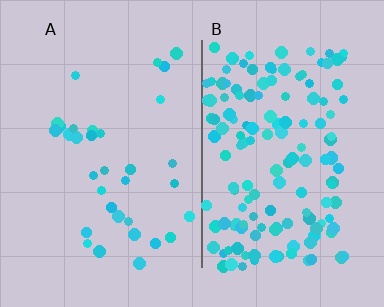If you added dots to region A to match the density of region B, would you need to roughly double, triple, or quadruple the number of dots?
Approximately quadruple.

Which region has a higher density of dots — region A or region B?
B (the right).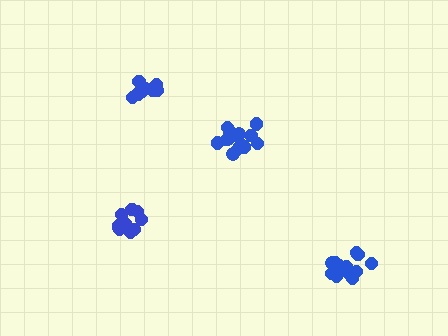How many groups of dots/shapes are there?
There are 4 groups.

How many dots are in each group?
Group 1: 11 dots, Group 2: 12 dots, Group 3: 14 dots, Group 4: 14 dots (51 total).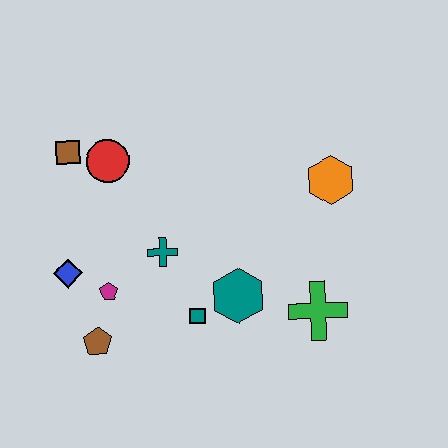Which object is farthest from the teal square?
The brown square is farthest from the teal square.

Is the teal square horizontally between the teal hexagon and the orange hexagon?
No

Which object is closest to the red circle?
The brown square is closest to the red circle.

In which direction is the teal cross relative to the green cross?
The teal cross is to the left of the green cross.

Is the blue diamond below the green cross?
No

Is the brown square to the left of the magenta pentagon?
Yes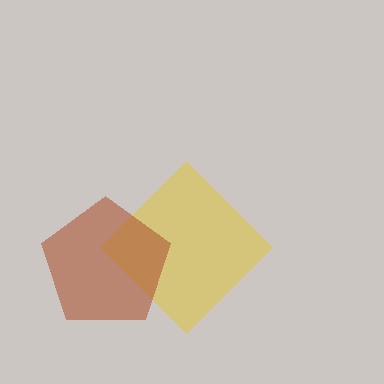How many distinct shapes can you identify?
There are 2 distinct shapes: a yellow diamond, a brown pentagon.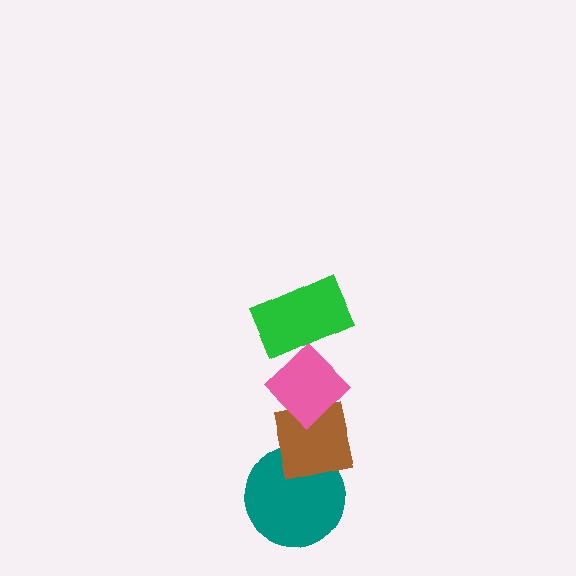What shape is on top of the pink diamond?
The green rectangle is on top of the pink diamond.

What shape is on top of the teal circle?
The brown square is on top of the teal circle.